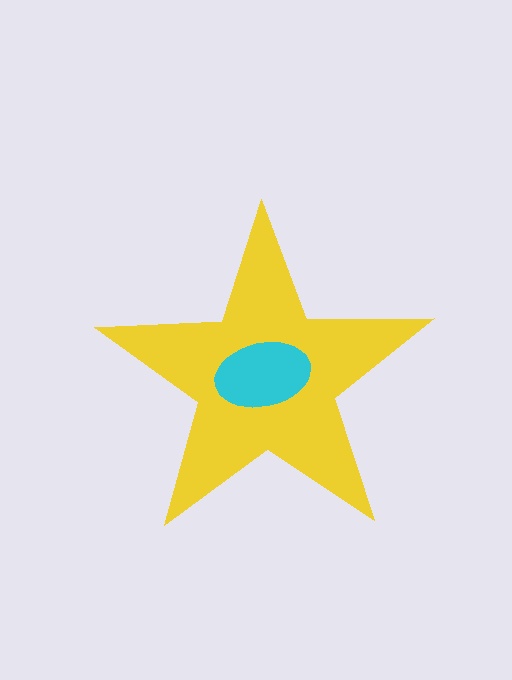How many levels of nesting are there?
2.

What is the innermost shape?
The cyan ellipse.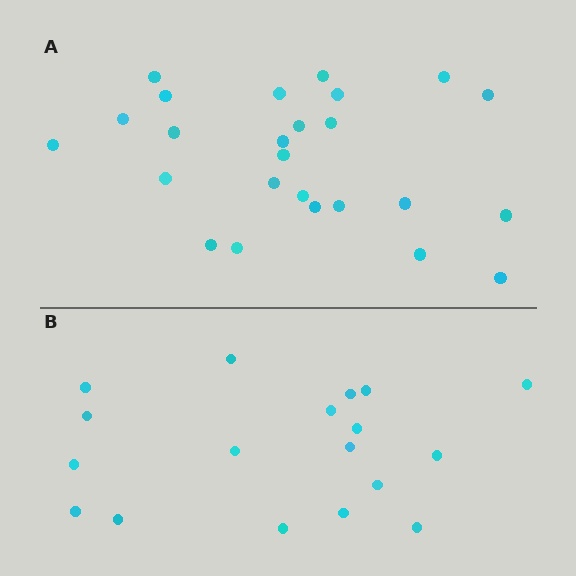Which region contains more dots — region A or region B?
Region A (the top region) has more dots.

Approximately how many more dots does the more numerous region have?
Region A has roughly 8 or so more dots than region B.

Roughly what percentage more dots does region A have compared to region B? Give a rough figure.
About 40% more.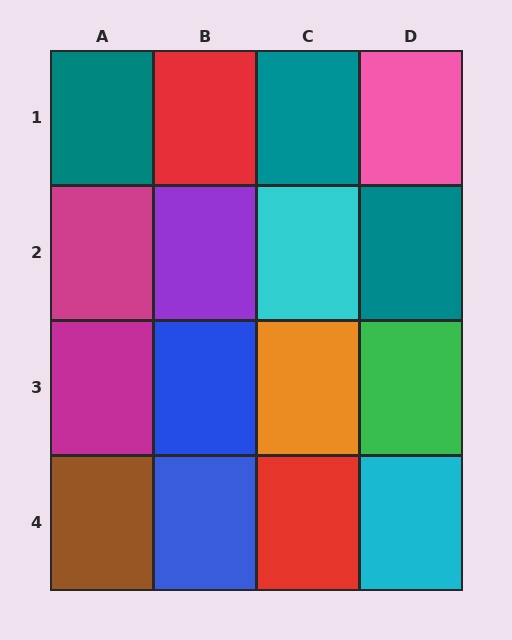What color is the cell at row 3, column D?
Green.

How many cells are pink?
1 cell is pink.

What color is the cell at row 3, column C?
Orange.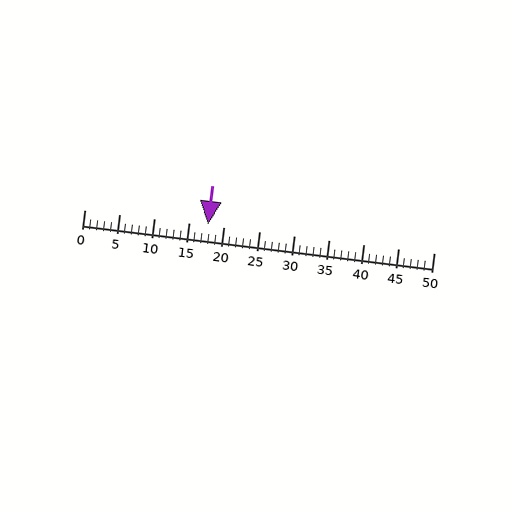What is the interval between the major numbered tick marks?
The major tick marks are spaced 5 units apart.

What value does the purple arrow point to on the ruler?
The purple arrow points to approximately 18.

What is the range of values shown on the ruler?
The ruler shows values from 0 to 50.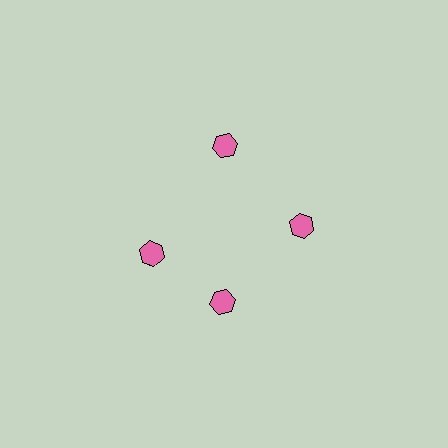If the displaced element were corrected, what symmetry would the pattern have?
It would have 4-fold rotational symmetry — the pattern would map onto itself every 90 degrees.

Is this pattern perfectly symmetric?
No. The 4 pink hexagons are arranged in a ring, but one element near the 9 o'clock position is rotated out of alignment along the ring, breaking the 4-fold rotational symmetry.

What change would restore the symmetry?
The symmetry would be restored by rotating it back into even spacing with its neighbors so that all 4 hexagons sit at equal angles and equal distance from the center.